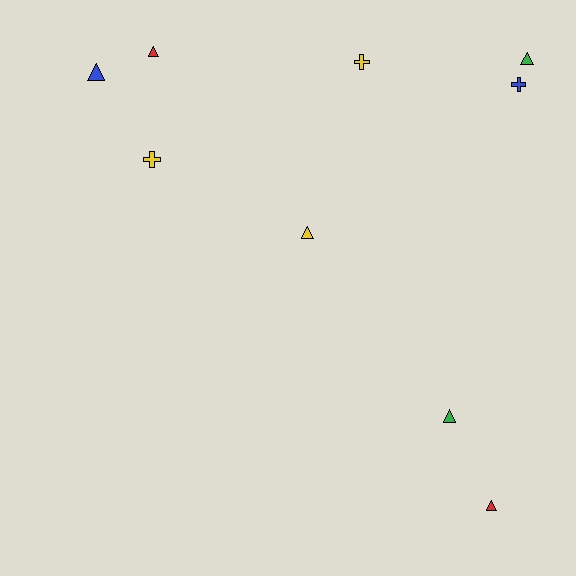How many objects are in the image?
There are 9 objects.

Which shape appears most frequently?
Triangle, with 6 objects.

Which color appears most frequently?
Yellow, with 3 objects.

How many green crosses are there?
There are no green crosses.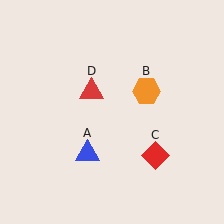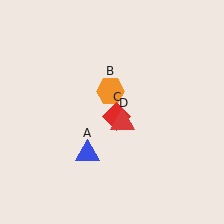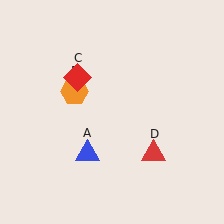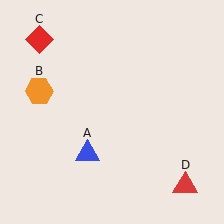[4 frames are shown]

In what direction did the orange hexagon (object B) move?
The orange hexagon (object B) moved left.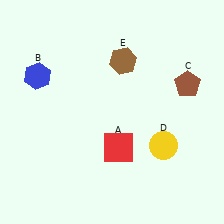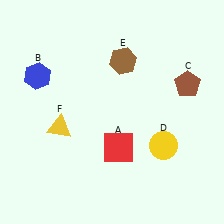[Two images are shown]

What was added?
A yellow triangle (F) was added in Image 2.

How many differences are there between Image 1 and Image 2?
There is 1 difference between the two images.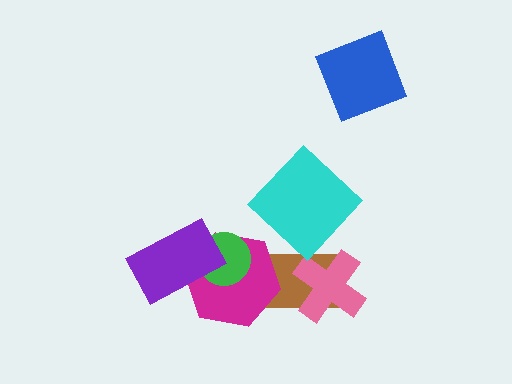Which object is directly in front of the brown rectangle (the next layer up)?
The pink cross is directly in front of the brown rectangle.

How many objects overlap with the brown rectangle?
2 objects overlap with the brown rectangle.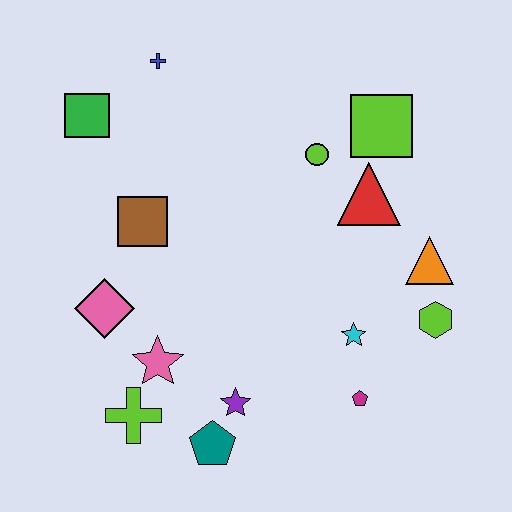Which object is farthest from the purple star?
The blue cross is farthest from the purple star.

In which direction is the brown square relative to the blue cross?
The brown square is below the blue cross.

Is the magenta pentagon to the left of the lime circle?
No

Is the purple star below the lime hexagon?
Yes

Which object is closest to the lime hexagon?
The orange triangle is closest to the lime hexagon.